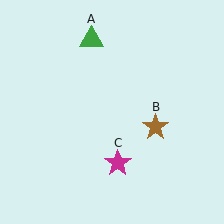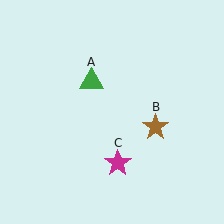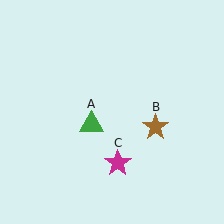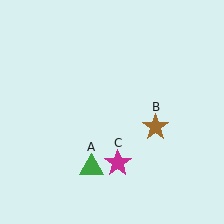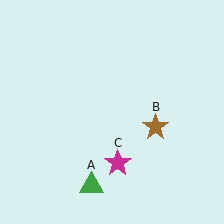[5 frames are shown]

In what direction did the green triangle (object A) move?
The green triangle (object A) moved down.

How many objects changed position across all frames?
1 object changed position: green triangle (object A).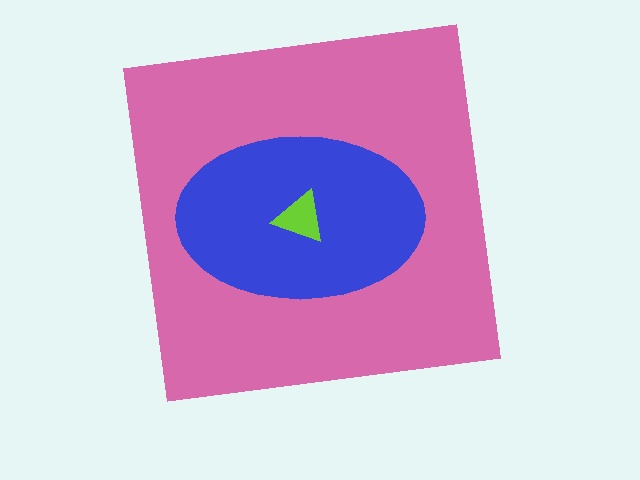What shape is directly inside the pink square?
The blue ellipse.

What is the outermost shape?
The pink square.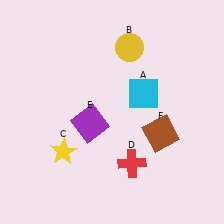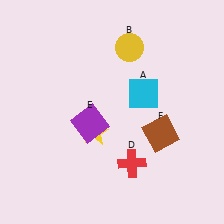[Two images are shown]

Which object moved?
The yellow star (C) moved right.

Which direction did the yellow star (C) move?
The yellow star (C) moved right.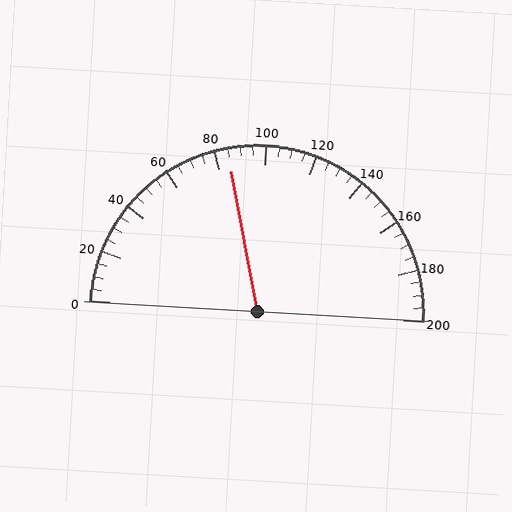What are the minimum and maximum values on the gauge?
The gauge ranges from 0 to 200.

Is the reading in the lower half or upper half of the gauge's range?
The reading is in the lower half of the range (0 to 200).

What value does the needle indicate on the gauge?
The needle indicates approximately 85.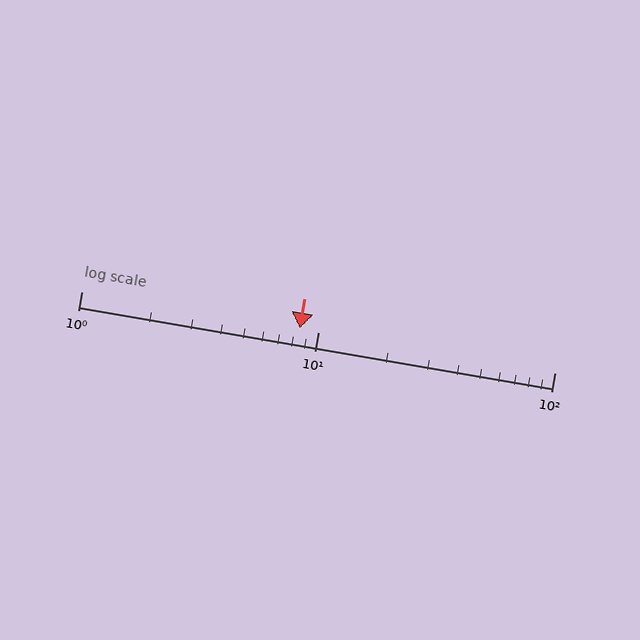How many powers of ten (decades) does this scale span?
The scale spans 2 decades, from 1 to 100.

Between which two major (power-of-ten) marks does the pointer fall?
The pointer is between 1 and 10.